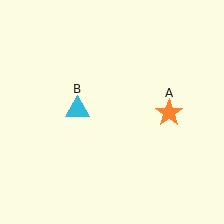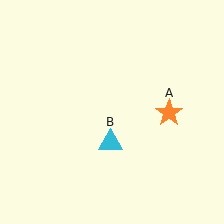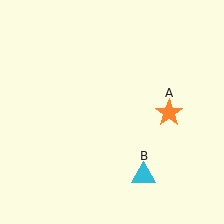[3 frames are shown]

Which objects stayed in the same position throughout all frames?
Orange star (object A) remained stationary.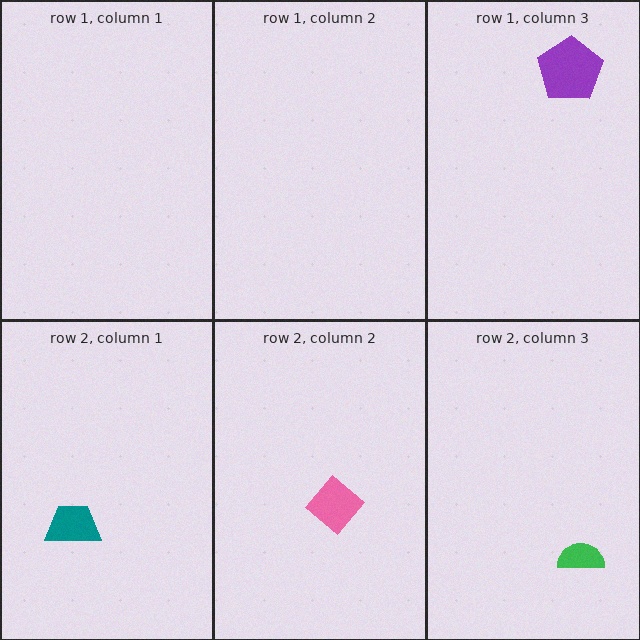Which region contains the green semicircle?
The row 2, column 3 region.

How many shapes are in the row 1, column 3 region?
1.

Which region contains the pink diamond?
The row 2, column 2 region.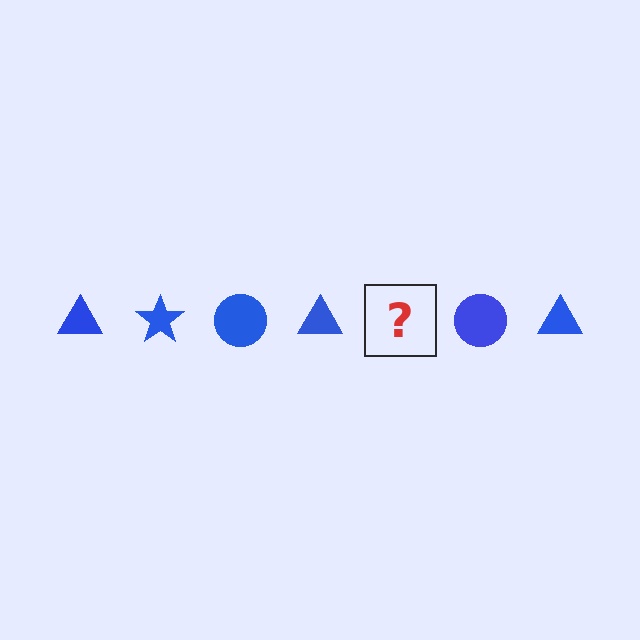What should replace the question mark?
The question mark should be replaced with a blue star.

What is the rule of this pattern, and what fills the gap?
The rule is that the pattern cycles through triangle, star, circle shapes in blue. The gap should be filled with a blue star.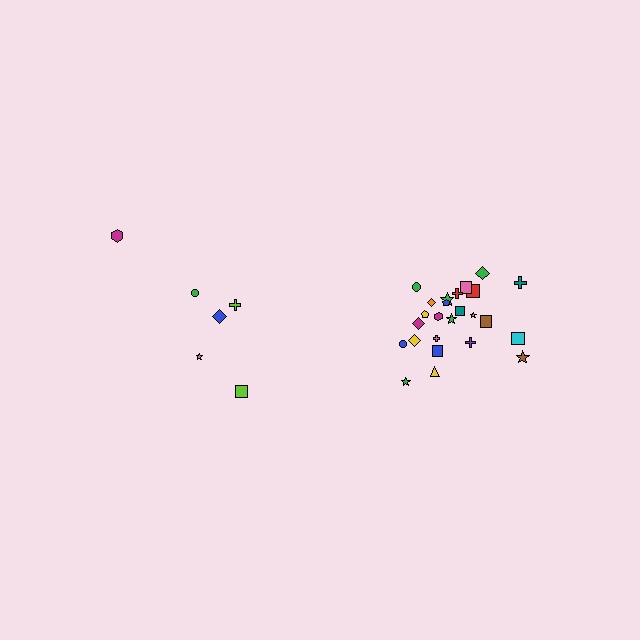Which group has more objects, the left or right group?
The right group.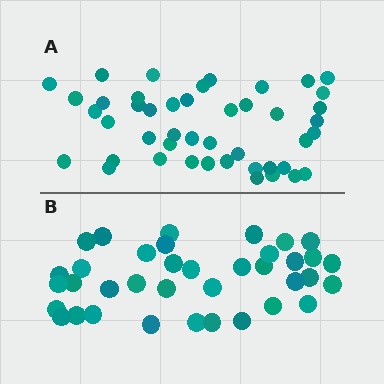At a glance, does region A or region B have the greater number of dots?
Region A (the top region) has more dots.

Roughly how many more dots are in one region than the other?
Region A has roughly 8 or so more dots than region B.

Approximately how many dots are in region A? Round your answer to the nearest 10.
About 40 dots. (The exact count is 45, which rounds to 40.)